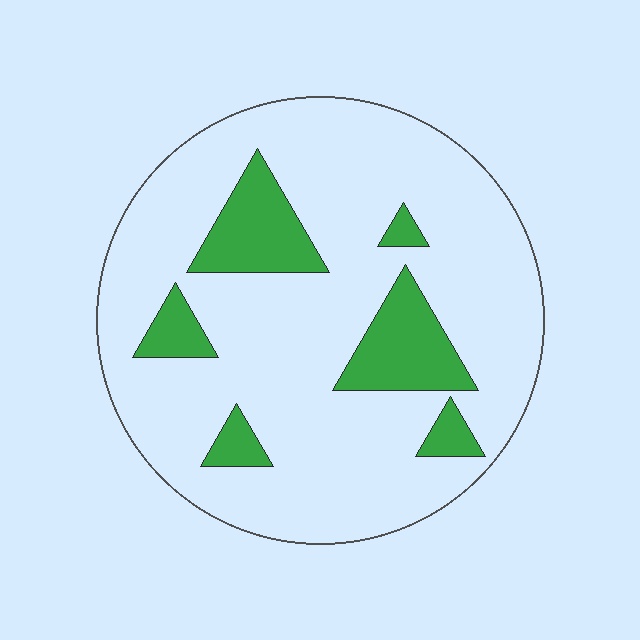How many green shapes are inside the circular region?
6.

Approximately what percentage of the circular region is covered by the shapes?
Approximately 15%.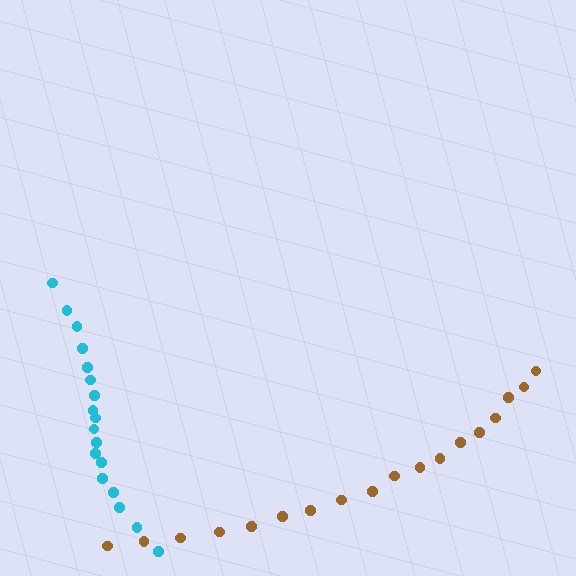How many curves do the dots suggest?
There are 2 distinct paths.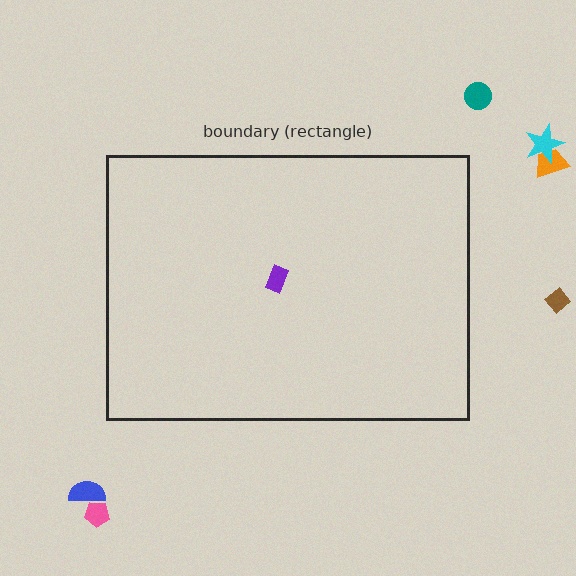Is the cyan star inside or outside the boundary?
Outside.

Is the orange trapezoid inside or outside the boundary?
Outside.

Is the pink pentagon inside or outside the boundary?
Outside.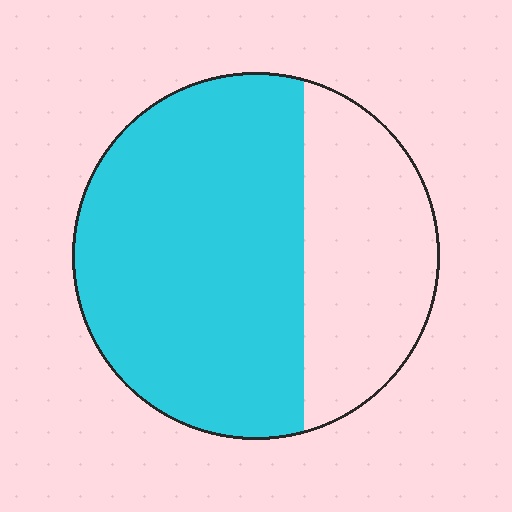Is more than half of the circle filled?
Yes.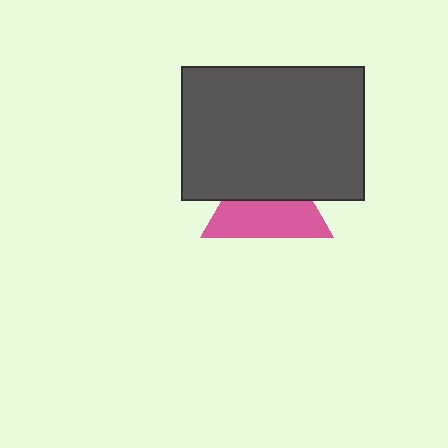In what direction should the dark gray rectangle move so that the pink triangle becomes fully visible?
The dark gray rectangle should move up. That is the shortest direction to clear the overlap and leave the pink triangle fully visible.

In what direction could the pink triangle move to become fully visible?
The pink triangle could move down. That would shift it out from behind the dark gray rectangle entirely.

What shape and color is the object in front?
The object in front is a dark gray rectangle.